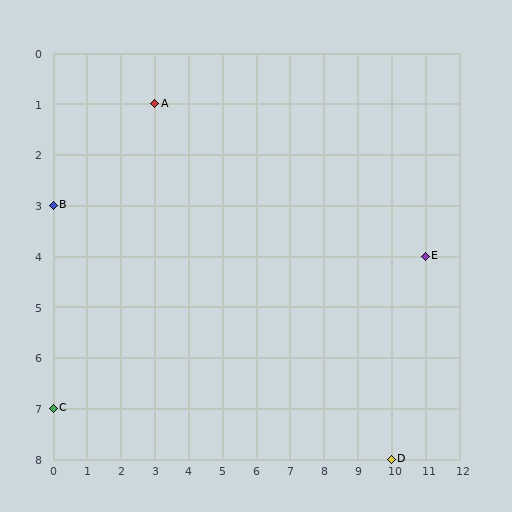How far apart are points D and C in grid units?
Points D and C are 10 columns and 1 row apart (about 10.0 grid units diagonally).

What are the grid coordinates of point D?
Point D is at grid coordinates (10, 8).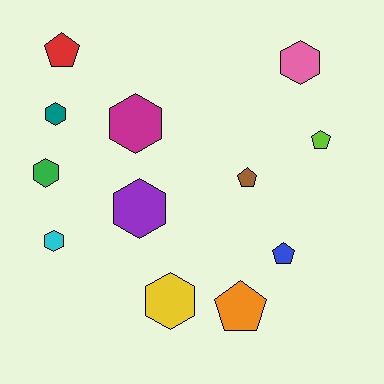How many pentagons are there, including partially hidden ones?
There are 5 pentagons.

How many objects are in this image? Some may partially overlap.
There are 12 objects.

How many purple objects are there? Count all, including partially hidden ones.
There is 1 purple object.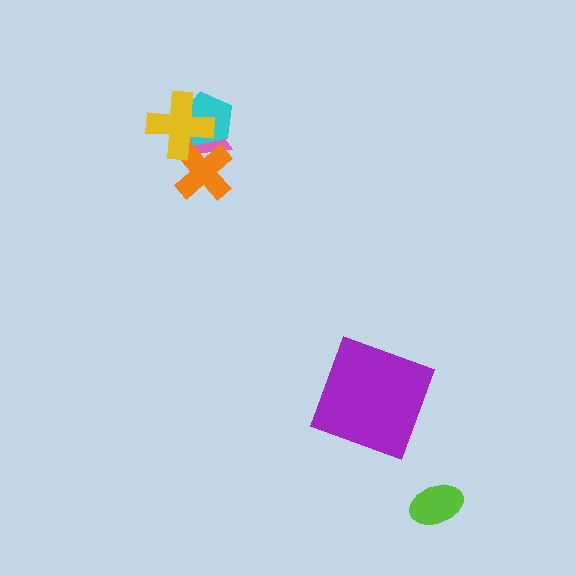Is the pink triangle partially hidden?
Yes, it is partially covered by another shape.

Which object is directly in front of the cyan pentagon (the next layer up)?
The orange cross is directly in front of the cyan pentagon.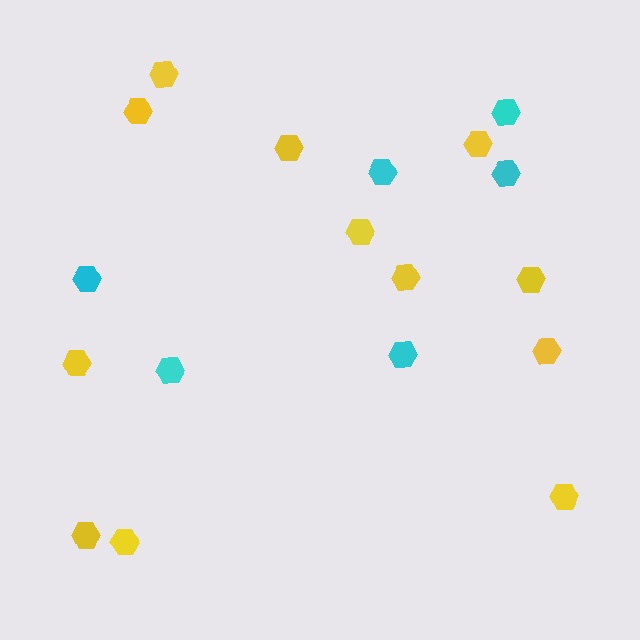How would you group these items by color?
There are 2 groups: one group of yellow hexagons (12) and one group of cyan hexagons (6).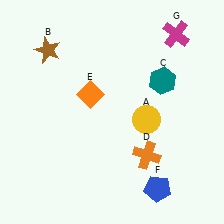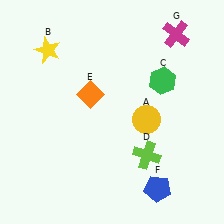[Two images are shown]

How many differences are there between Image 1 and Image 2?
There are 3 differences between the two images.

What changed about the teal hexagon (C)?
In Image 1, C is teal. In Image 2, it changed to green.